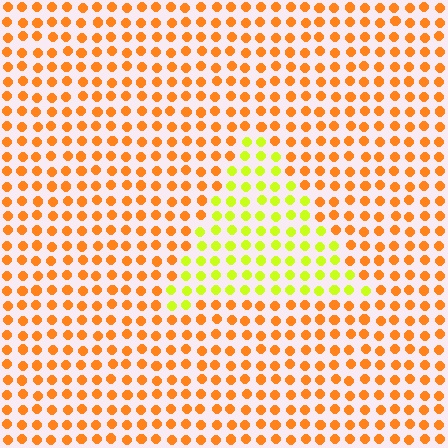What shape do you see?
I see a triangle.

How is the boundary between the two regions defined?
The boundary is defined purely by a slight shift in hue (about 47 degrees). Spacing, size, and orientation are identical on both sides.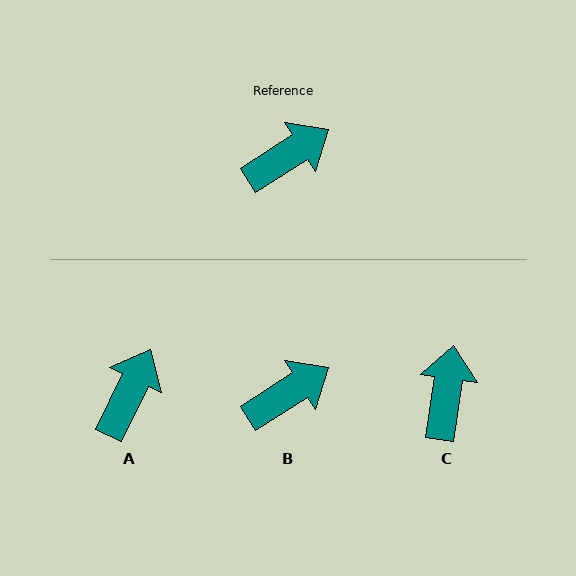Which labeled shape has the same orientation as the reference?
B.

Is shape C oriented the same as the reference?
No, it is off by about 49 degrees.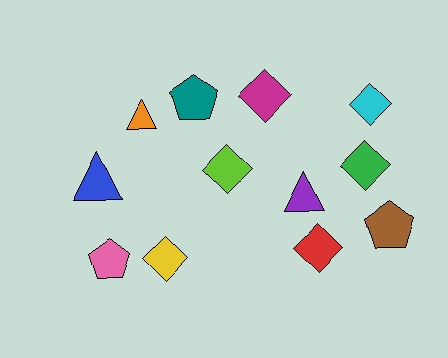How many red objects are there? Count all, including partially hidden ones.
There is 1 red object.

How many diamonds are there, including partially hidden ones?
There are 6 diamonds.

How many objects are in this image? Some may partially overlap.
There are 12 objects.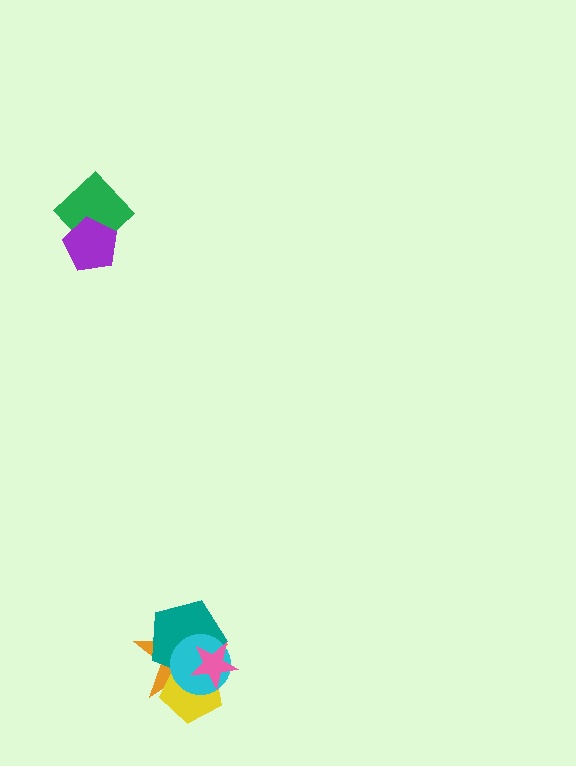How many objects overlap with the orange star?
4 objects overlap with the orange star.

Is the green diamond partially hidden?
Yes, it is partially covered by another shape.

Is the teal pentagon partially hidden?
Yes, it is partially covered by another shape.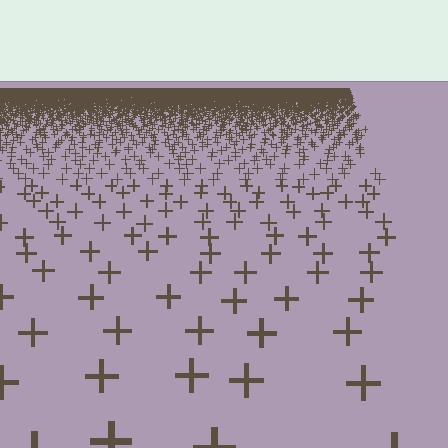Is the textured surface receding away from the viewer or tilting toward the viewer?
The surface is receding away from the viewer. Texture elements get smaller and denser toward the top.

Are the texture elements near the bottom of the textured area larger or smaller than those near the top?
Larger. Near the bottom, elements are closer to the viewer and appear at a bigger on-screen size.